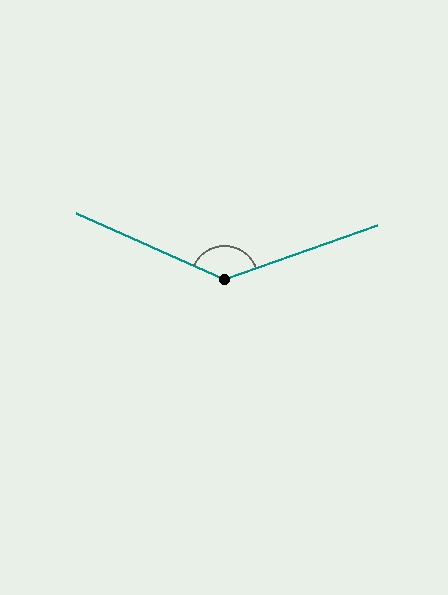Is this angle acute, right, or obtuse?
It is obtuse.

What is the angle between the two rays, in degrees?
Approximately 136 degrees.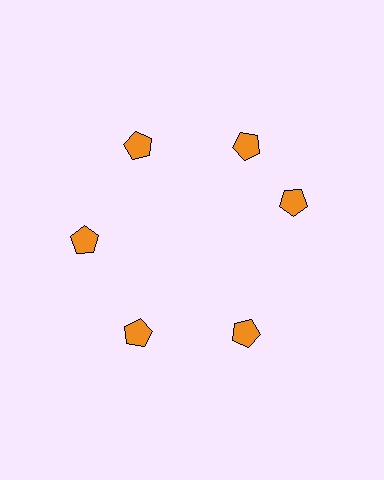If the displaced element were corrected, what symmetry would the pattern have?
It would have 6-fold rotational symmetry — the pattern would map onto itself every 60 degrees.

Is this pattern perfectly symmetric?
No. The 6 orange pentagons are arranged in a ring, but one element near the 3 o'clock position is rotated out of alignment along the ring, breaking the 6-fold rotational symmetry.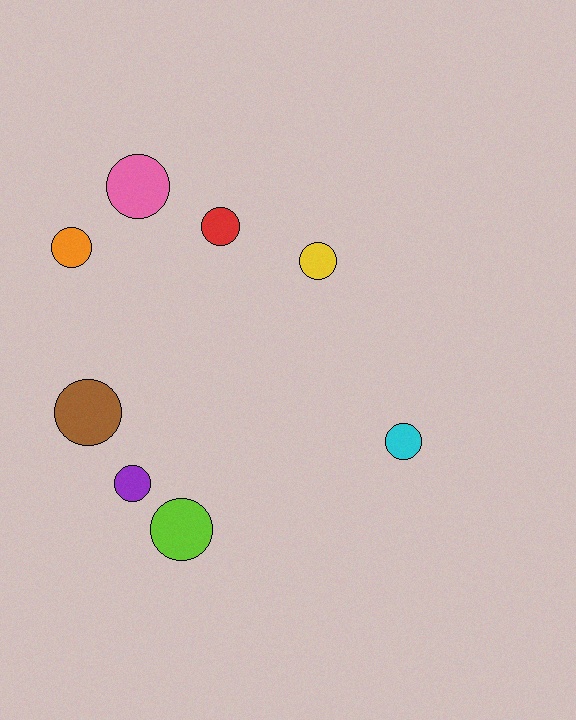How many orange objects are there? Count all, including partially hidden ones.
There is 1 orange object.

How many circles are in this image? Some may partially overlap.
There are 8 circles.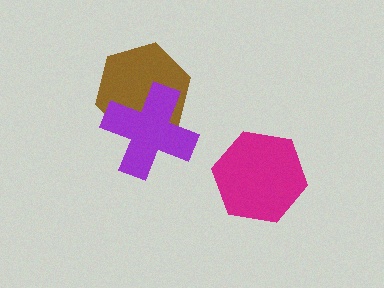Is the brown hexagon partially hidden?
Yes, it is partially covered by another shape.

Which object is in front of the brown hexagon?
The purple cross is in front of the brown hexagon.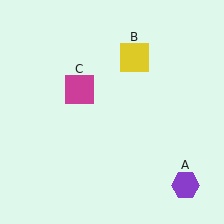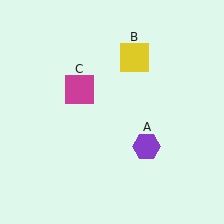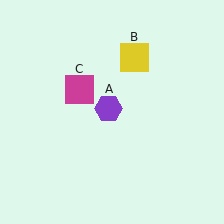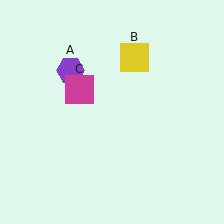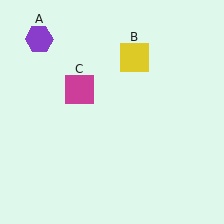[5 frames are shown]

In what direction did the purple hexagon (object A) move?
The purple hexagon (object A) moved up and to the left.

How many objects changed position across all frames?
1 object changed position: purple hexagon (object A).